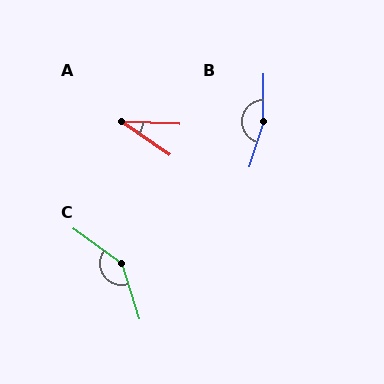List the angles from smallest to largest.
A (32°), C (144°), B (163°).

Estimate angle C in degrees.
Approximately 144 degrees.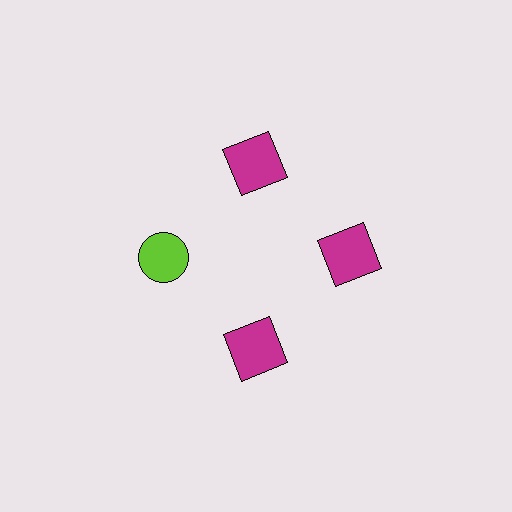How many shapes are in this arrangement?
There are 4 shapes arranged in a ring pattern.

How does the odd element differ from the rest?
It differs in both color (lime instead of magenta) and shape (circle instead of square).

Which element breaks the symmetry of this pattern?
The lime circle at roughly the 9 o'clock position breaks the symmetry. All other shapes are magenta squares.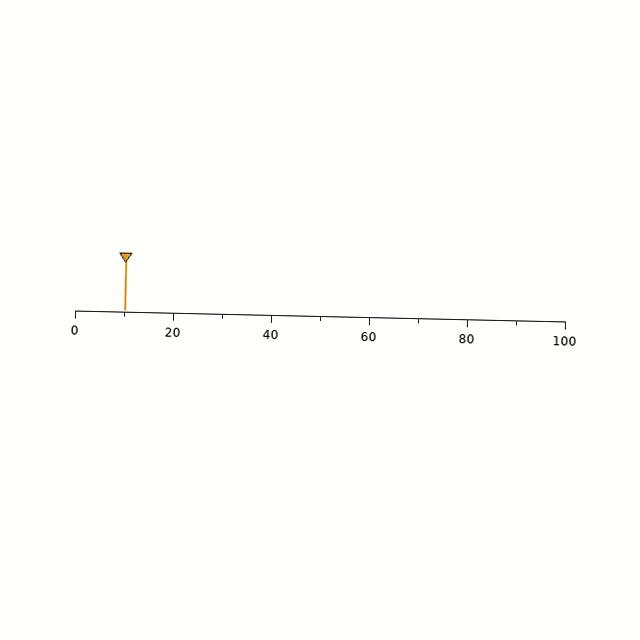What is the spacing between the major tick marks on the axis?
The major ticks are spaced 20 apart.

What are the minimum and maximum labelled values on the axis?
The axis runs from 0 to 100.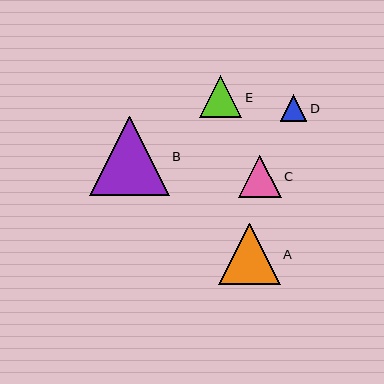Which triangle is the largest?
Triangle B is the largest with a size of approximately 79 pixels.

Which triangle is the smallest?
Triangle D is the smallest with a size of approximately 26 pixels.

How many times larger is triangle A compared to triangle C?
Triangle A is approximately 1.4 times the size of triangle C.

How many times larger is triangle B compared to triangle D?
Triangle B is approximately 3.0 times the size of triangle D.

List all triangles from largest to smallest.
From largest to smallest: B, A, C, E, D.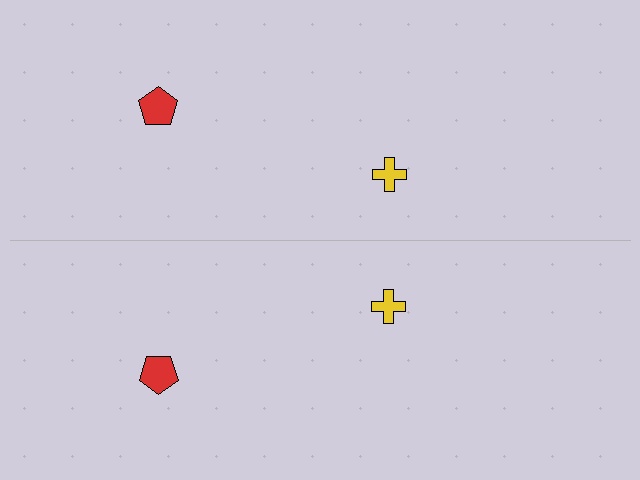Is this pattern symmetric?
Yes, this pattern has bilateral (reflection) symmetry.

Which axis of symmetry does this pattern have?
The pattern has a horizontal axis of symmetry running through the center of the image.